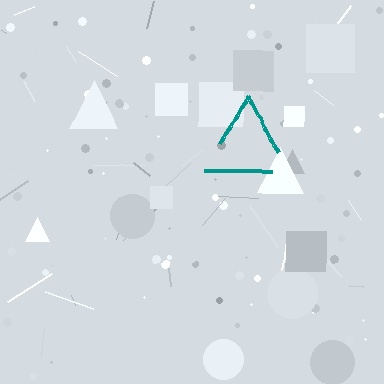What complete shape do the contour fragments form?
The contour fragments form a triangle.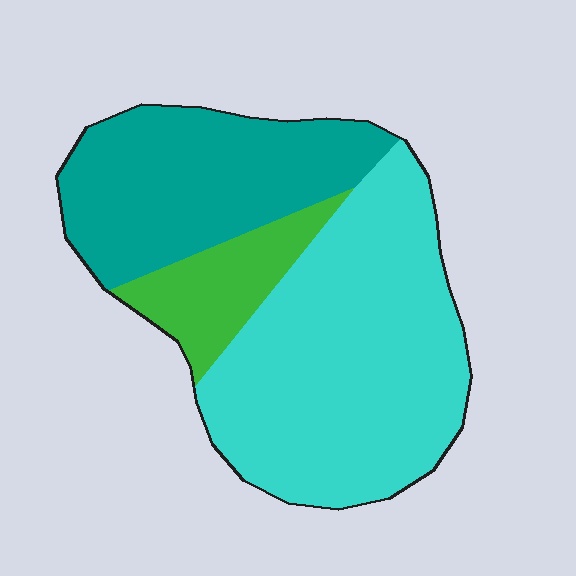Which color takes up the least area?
Green, at roughly 15%.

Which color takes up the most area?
Cyan, at roughly 55%.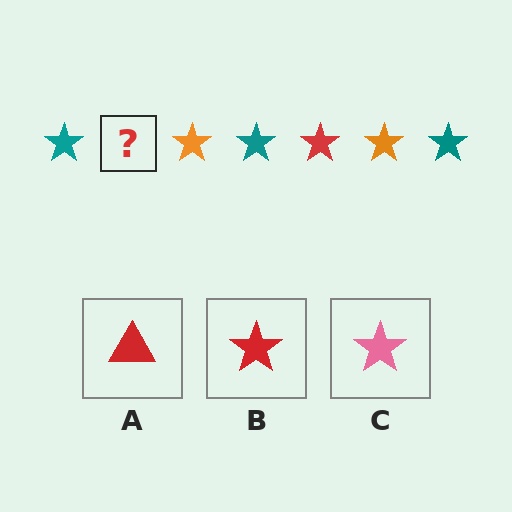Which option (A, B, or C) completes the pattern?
B.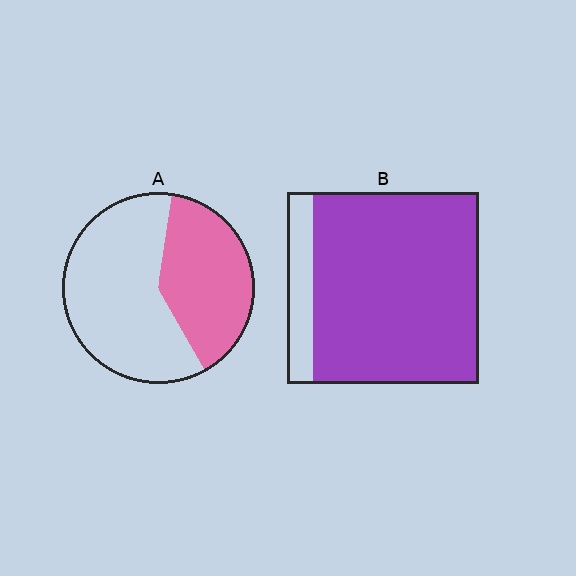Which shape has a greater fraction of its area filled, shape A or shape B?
Shape B.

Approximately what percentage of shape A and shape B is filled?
A is approximately 40% and B is approximately 85%.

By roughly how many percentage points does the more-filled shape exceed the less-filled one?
By roughly 45 percentage points (B over A).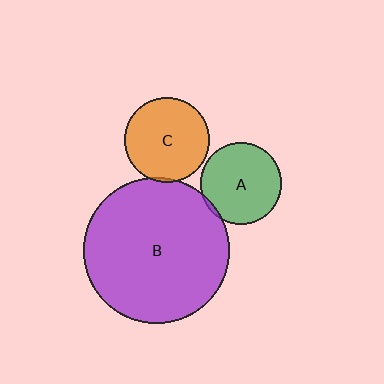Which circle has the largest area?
Circle B (purple).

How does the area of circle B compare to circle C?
Approximately 2.9 times.